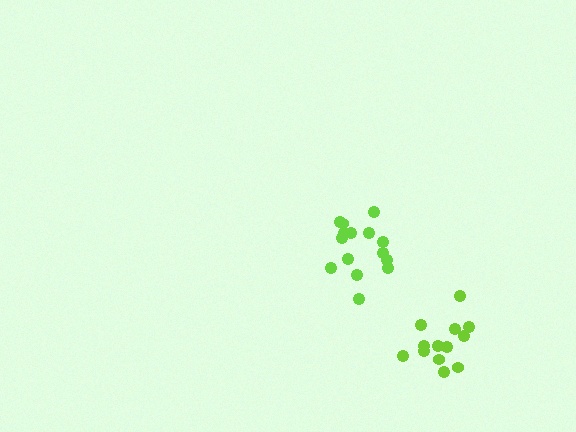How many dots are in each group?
Group 1: 13 dots, Group 2: 15 dots (28 total).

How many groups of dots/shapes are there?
There are 2 groups.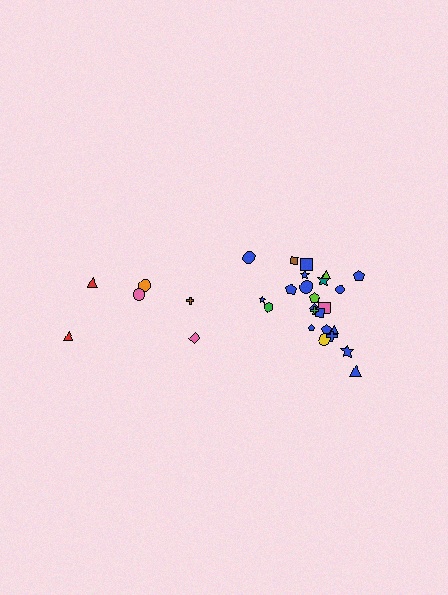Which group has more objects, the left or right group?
The right group.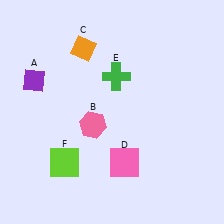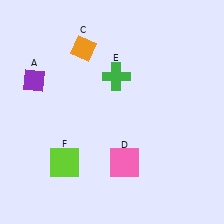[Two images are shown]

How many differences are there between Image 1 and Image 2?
There is 1 difference between the two images.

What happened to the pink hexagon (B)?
The pink hexagon (B) was removed in Image 2. It was in the bottom-left area of Image 1.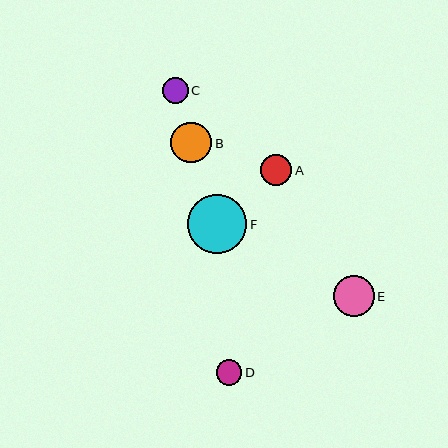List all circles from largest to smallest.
From largest to smallest: F, B, E, A, C, D.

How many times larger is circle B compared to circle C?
Circle B is approximately 1.6 times the size of circle C.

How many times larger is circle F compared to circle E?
Circle F is approximately 1.5 times the size of circle E.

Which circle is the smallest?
Circle D is the smallest with a size of approximately 25 pixels.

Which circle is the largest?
Circle F is the largest with a size of approximately 59 pixels.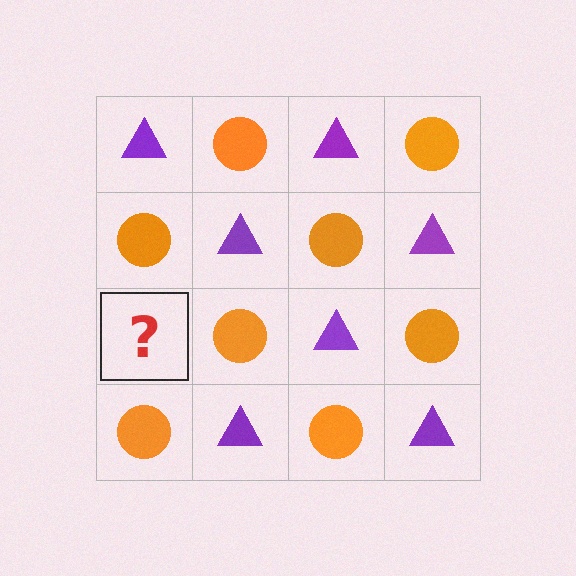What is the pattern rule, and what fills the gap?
The rule is that it alternates purple triangle and orange circle in a checkerboard pattern. The gap should be filled with a purple triangle.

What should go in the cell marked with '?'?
The missing cell should contain a purple triangle.